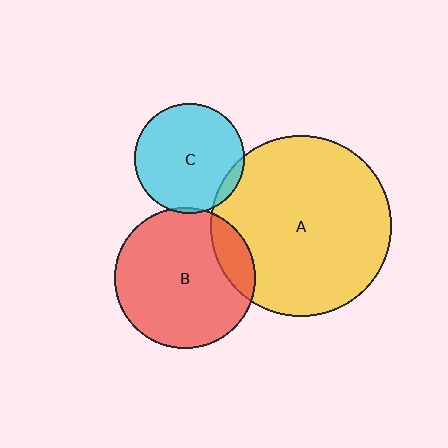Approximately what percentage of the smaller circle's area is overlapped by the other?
Approximately 5%.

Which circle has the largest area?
Circle A (yellow).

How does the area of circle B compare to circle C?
Approximately 1.6 times.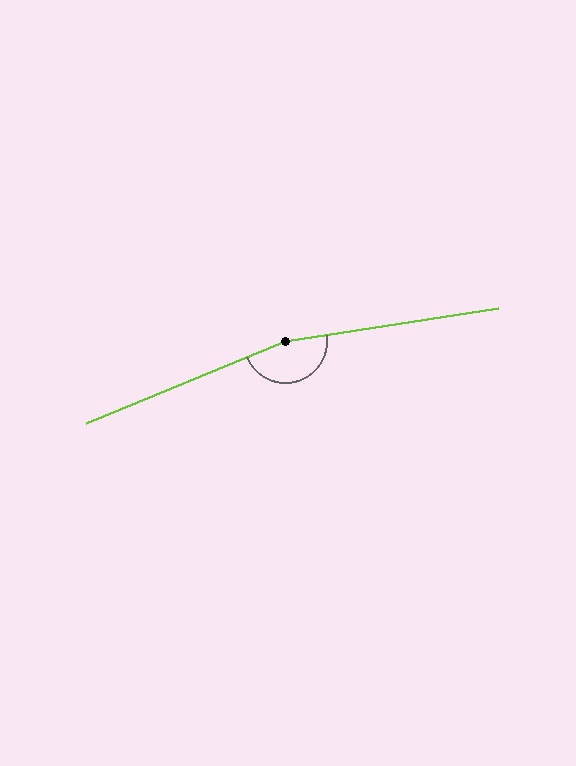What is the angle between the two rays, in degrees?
Approximately 166 degrees.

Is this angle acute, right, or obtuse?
It is obtuse.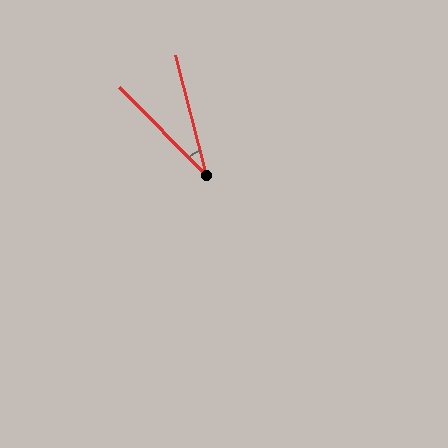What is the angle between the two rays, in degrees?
Approximately 30 degrees.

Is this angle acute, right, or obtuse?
It is acute.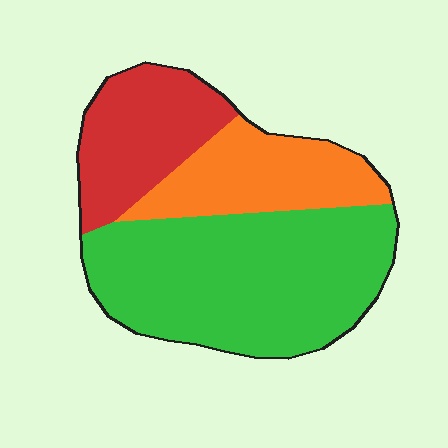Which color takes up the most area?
Green, at roughly 55%.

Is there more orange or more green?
Green.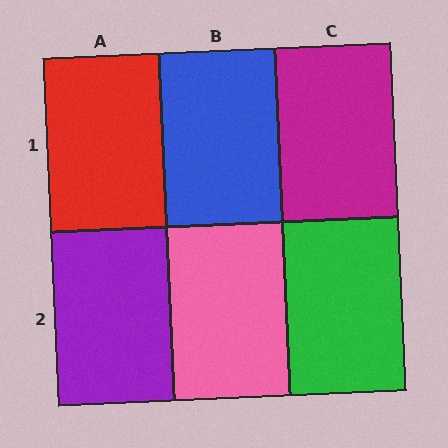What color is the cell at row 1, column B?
Blue.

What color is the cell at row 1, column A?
Red.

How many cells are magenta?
1 cell is magenta.